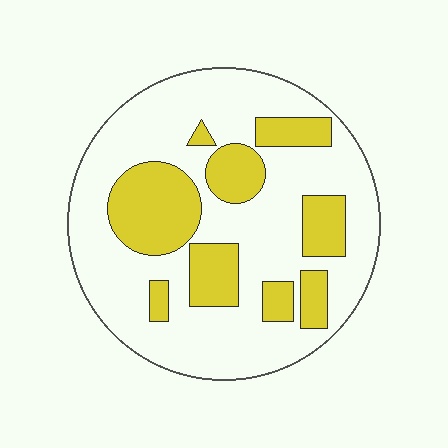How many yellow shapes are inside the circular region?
9.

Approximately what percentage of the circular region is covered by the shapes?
Approximately 30%.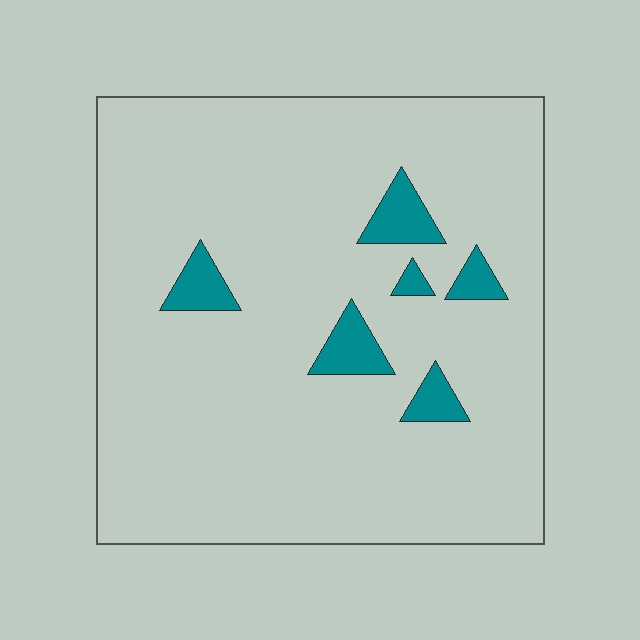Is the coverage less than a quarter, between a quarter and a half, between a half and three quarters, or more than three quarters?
Less than a quarter.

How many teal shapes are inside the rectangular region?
6.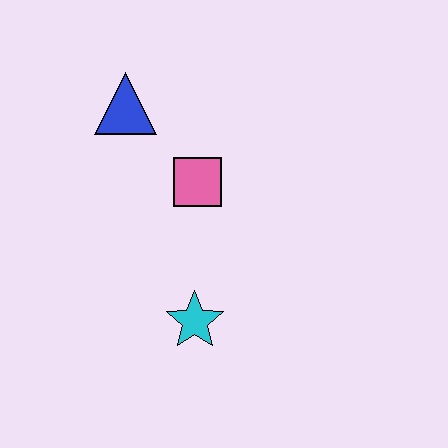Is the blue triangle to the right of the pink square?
No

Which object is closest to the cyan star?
The pink square is closest to the cyan star.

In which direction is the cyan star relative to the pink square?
The cyan star is below the pink square.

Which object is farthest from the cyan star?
The blue triangle is farthest from the cyan star.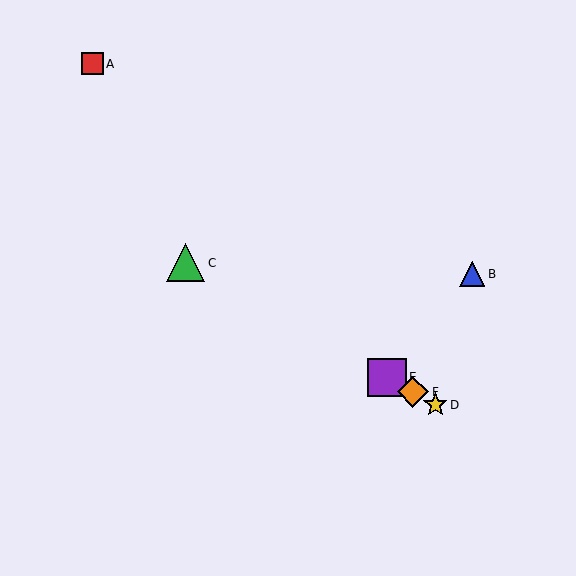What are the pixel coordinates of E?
Object E is at (387, 377).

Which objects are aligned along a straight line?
Objects C, D, E, F are aligned along a straight line.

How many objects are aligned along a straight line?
4 objects (C, D, E, F) are aligned along a straight line.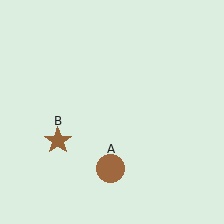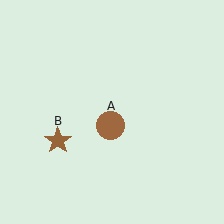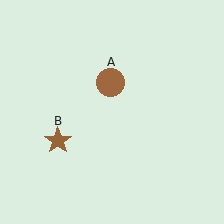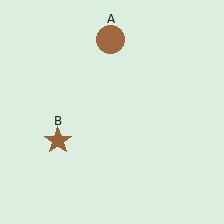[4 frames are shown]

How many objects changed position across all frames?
1 object changed position: brown circle (object A).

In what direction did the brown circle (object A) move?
The brown circle (object A) moved up.